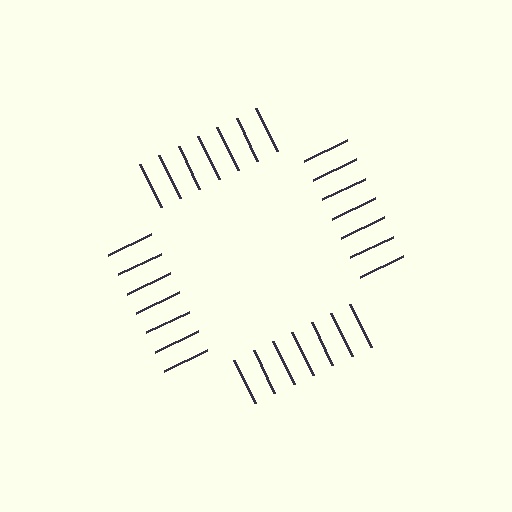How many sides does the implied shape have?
4 sides — the line-ends trace a square.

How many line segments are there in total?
28 — 7 along each of the 4 edges.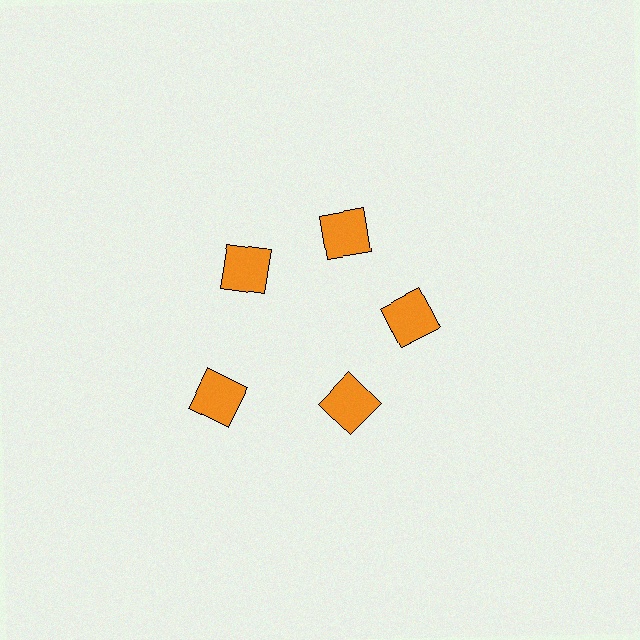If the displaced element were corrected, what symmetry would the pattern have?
It would have 5-fold rotational symmetry — the pattern would map onto itself every 72 degrees.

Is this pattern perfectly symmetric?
No. The 5 orange squares are arranged in a ring, but one element near the 8 o'clock position is pushed outward from the center, breaking the 5-fold rotational symmetry.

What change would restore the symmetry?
The symmetry would be restored by moving it inward, back onto the ring so that all 5 squares sit at equal angles and equal distance from the center.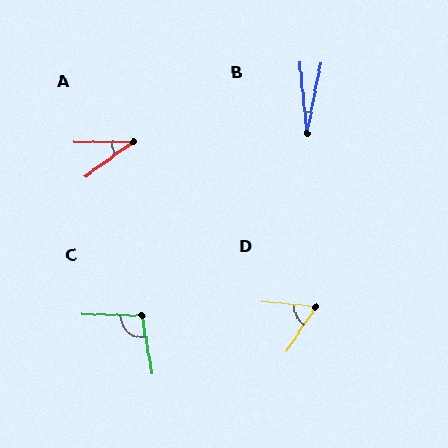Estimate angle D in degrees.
Approximately 63 degrees.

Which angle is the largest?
C, at approximately 101 degrees.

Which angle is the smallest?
B, at approximately 17 degrees.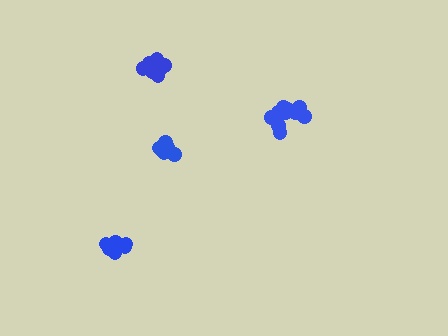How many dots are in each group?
Group 1: 9 dots, Group 2: 12 dots, Group 3: 10 dots, Group 4: 7 dots (38 total).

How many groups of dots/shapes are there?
There are 4 groups.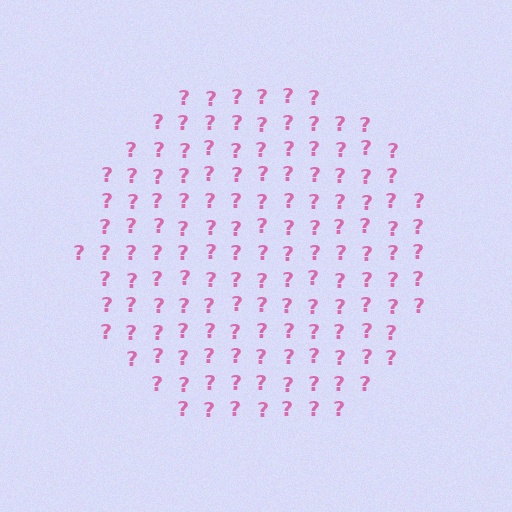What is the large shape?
The large shape is a circle.